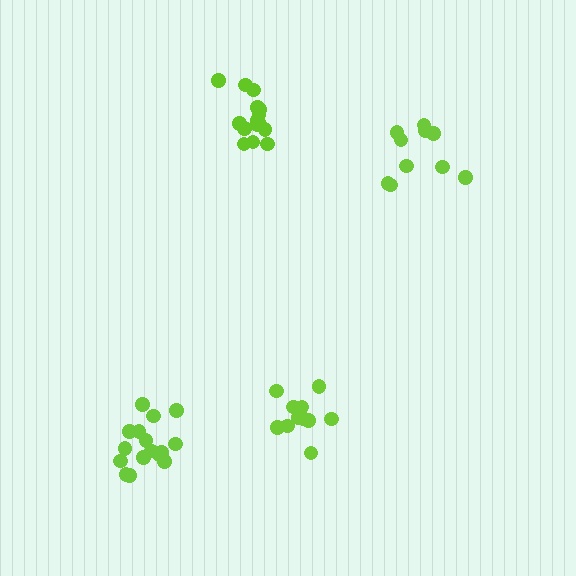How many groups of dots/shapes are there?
There are 4 groups.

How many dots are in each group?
Group 1: 11 dots, Group 2: 10 dots, Group 3: 16 dots, Group 4: 15 dots (52 total).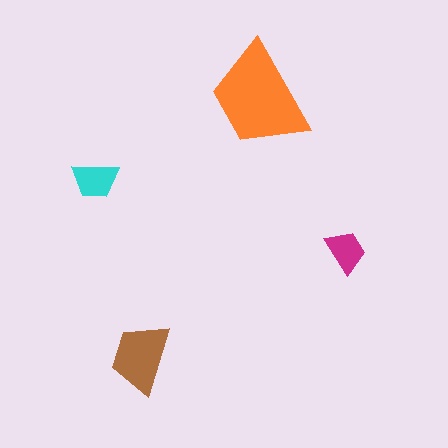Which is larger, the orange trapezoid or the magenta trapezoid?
The orange one.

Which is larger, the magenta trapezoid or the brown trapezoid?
The brown one.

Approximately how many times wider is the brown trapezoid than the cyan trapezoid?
About 1.5 times wider.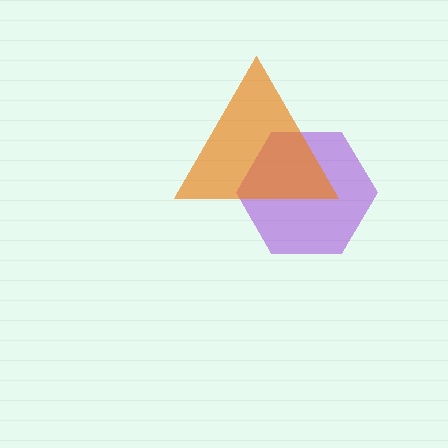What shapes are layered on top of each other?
The layered shapes are: a purple hexagon, an orange triangle.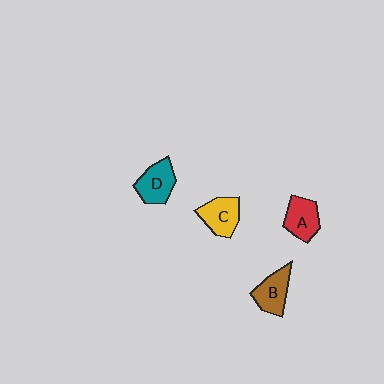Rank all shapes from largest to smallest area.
From largest to smallest: D (teal), C (yellow), A (red), B (brown).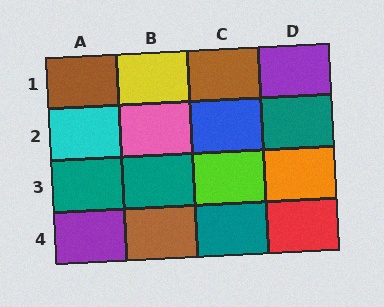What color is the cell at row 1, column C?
Brown.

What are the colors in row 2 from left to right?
Cyan, pink, blue, teal.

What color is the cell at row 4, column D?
Red.